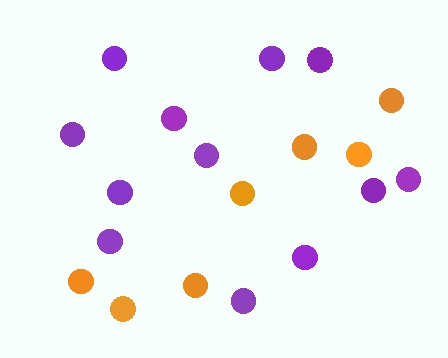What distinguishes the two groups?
There are 2 groups: one group of purple circles (12) and one group of orange circles (7).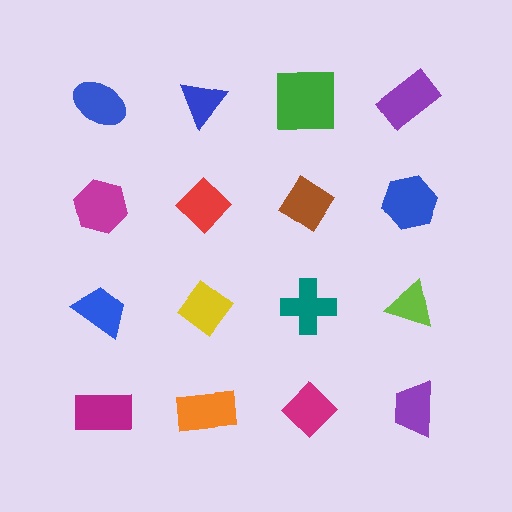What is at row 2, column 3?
A brown diamond.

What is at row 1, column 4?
A purple rectangle.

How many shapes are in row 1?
4 shapes.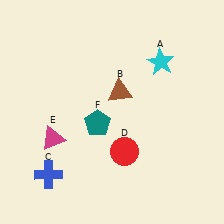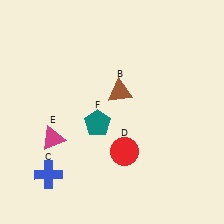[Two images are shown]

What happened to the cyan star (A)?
The cyan star (A) was removed in Image 2. It was in the top-right area of Image 1.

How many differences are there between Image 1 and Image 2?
There is 1 difference between the two images.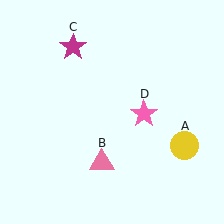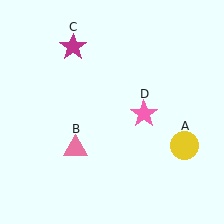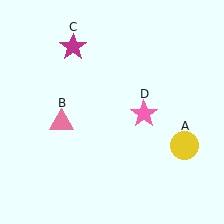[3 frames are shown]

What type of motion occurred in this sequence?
The pink triangle (object B) rotated clockwise around the center of the scene.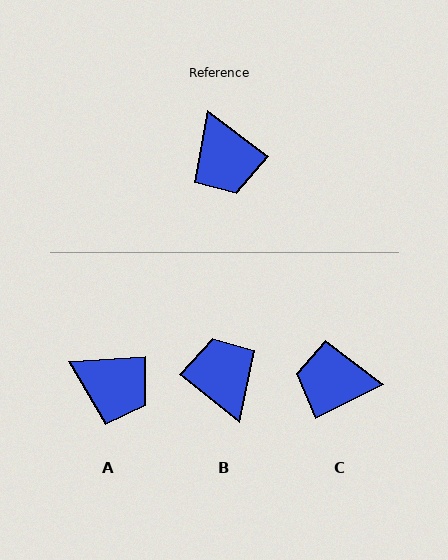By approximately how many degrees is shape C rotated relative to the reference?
Approximately 116 degrees clockwise.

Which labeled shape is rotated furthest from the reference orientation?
B, about 178 degrees away.